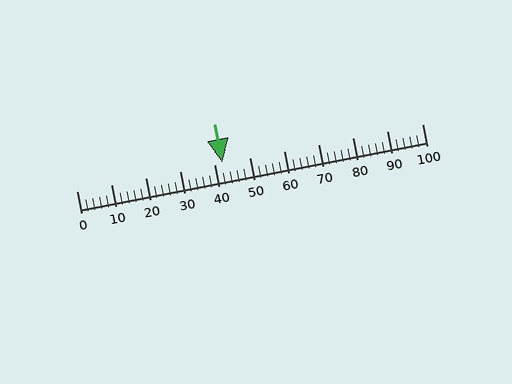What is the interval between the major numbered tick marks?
The major tick marks are spaced 10 units apart.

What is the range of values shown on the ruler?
The ruler shows values from 0 to 100.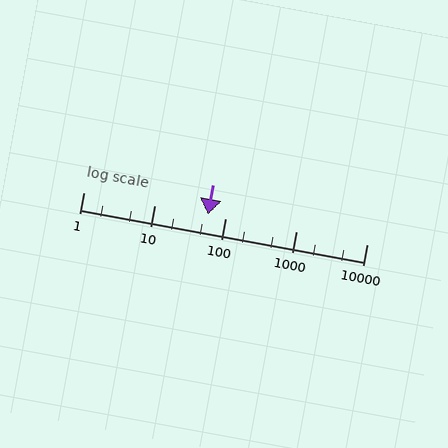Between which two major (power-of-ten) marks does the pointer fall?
The pointer is between 10 and 100.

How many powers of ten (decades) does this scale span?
The scale spans 4 decades, from 1 to 10000.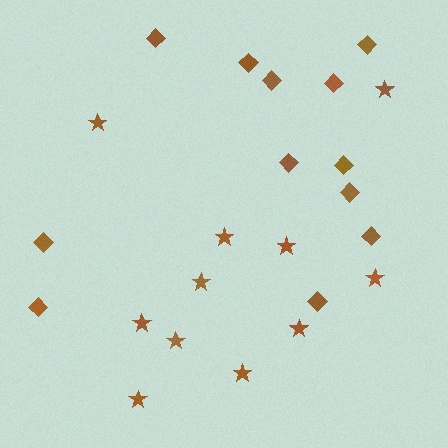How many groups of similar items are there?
There are 2 groups: one group of diamonds (12) and one group of stars (11).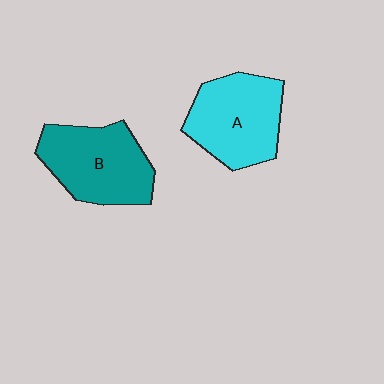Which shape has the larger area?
Shape B (teal).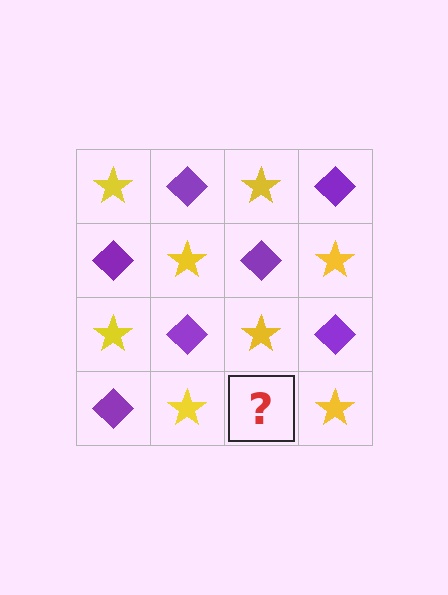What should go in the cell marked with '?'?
The missing cell should contain a purple diamond.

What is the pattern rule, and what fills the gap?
The rule is that it alternates yellow star and purple diamond in a checkerboard pattern. The gap should be filled with a purple diamond.